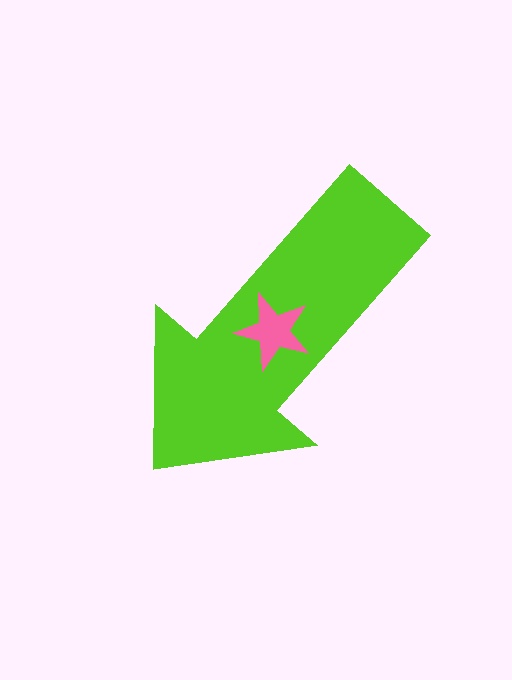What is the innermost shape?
The pink star.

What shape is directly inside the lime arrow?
The pink star.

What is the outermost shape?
The lime arrow.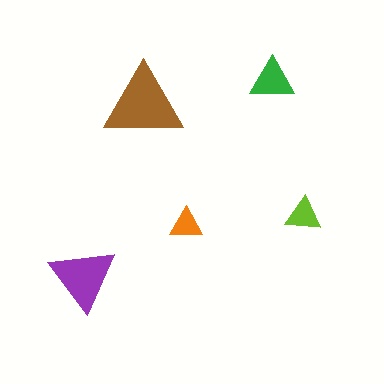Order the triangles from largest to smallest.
the brown one, the purple one, the green one, the lime one, the orange one.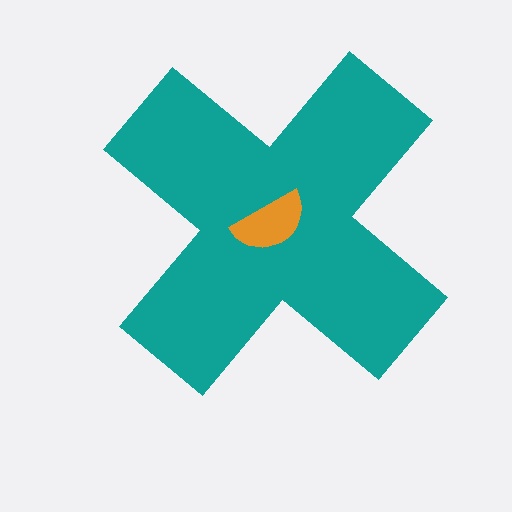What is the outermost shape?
The teal cross.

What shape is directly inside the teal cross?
The orange semicircle.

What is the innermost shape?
The orange semicircle.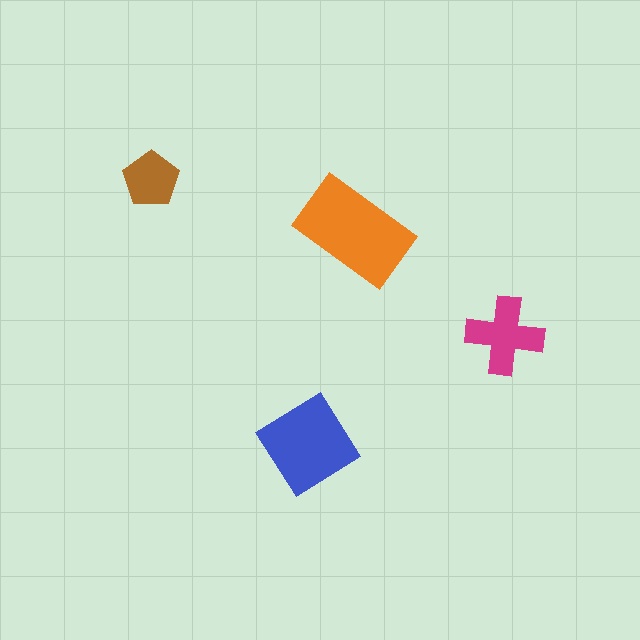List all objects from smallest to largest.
The brown pentagon, the magenta cross, the blue diamond, the orange rectangle.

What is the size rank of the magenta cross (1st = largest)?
3rd.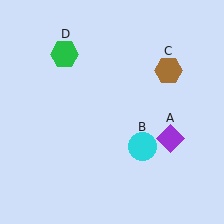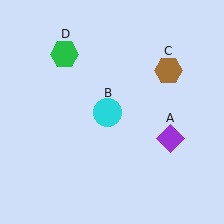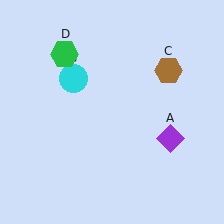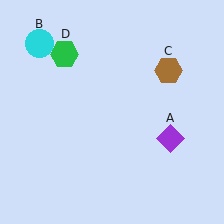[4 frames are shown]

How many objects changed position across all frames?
1 object changed position: cyan circle (object B).